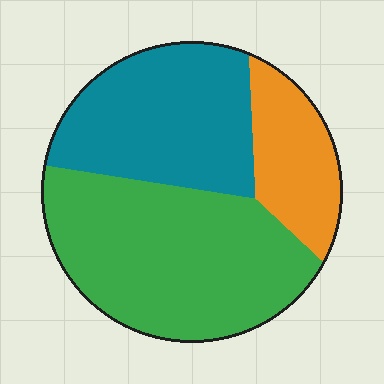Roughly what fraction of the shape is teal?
Teal covers around 35% of the shape.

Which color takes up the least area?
Orange, at roughly 20%.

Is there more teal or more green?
Green.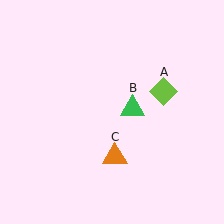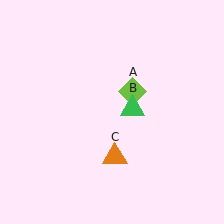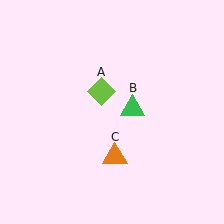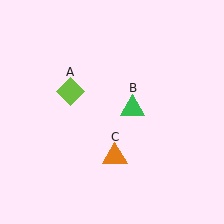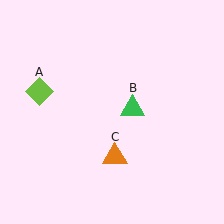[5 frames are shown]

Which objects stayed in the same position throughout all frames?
Green triangle (object B) and orange triangle (object C) remained stationary.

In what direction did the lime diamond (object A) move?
The lime diamond (object A) moved left.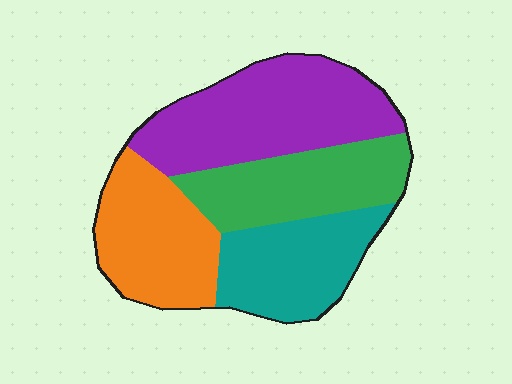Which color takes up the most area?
Purple, at roughly 35%.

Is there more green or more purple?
Purple.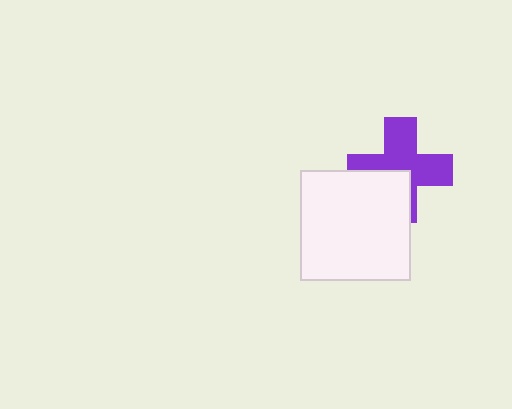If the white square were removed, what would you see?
You would see the complete purple cross.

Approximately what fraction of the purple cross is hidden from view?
Roughly 35% of the purple cross is hidden behind the white square.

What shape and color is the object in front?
The object in front is a white square.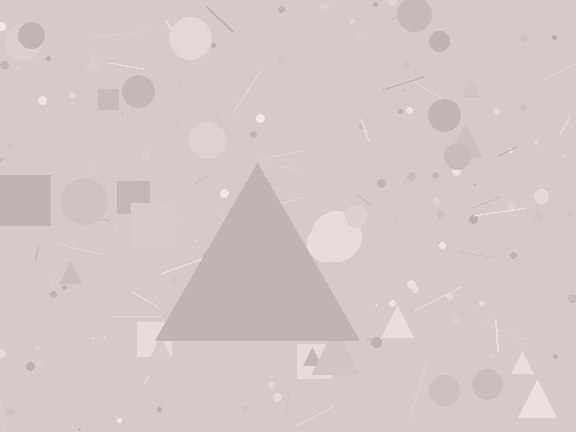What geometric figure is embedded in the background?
A triangle is embedded in the background.